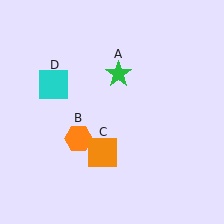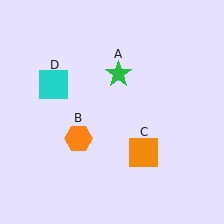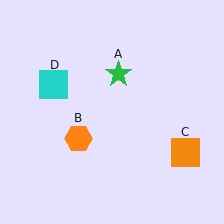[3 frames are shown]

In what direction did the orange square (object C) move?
The orange square (object C) moved right.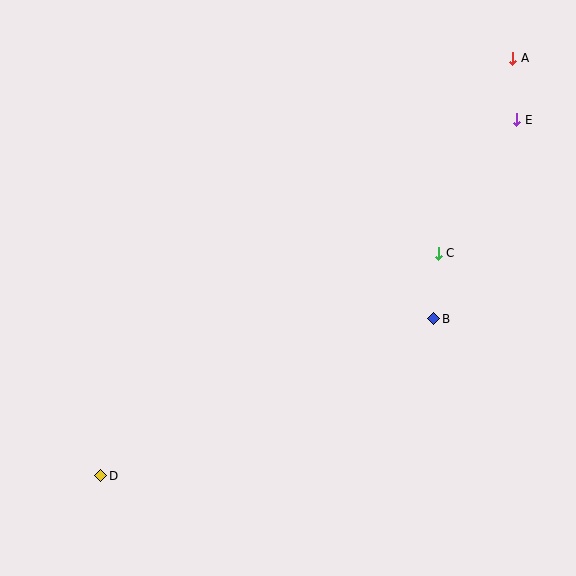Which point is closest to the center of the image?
Point B at (434, 319) is closest to the center.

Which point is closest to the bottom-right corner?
Point B is closest to the bottom-right corner.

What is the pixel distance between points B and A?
The distance between B and A is 272 pixels.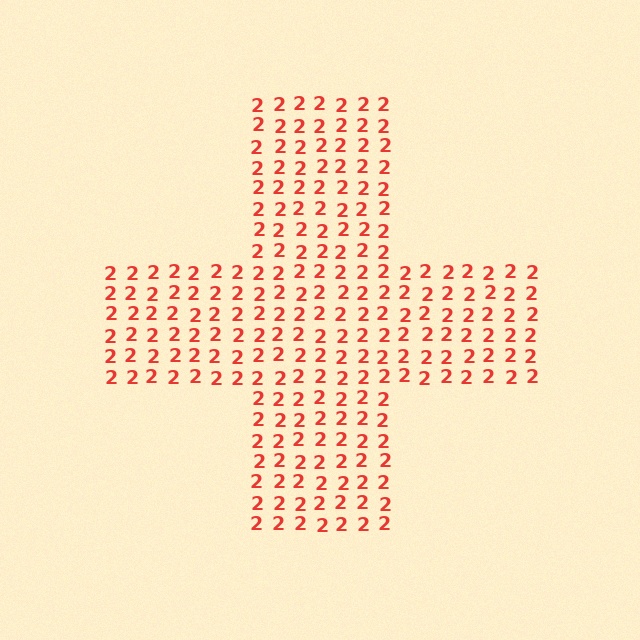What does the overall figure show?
The overall figure shows a cross.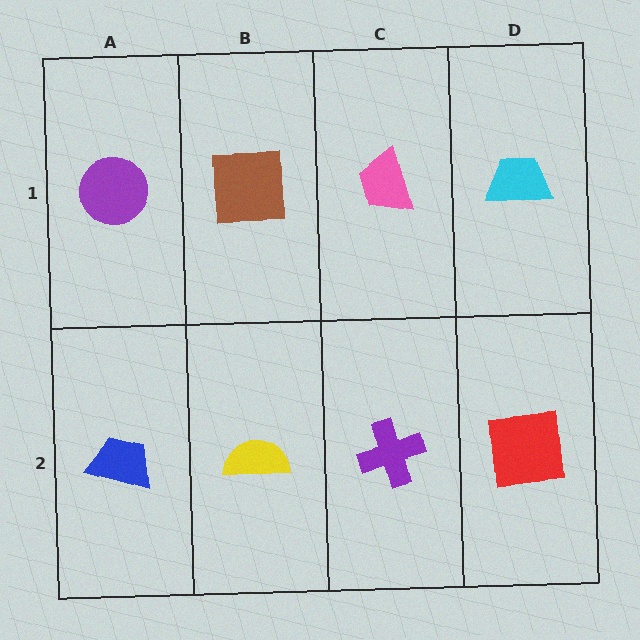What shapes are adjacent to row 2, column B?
A brown square (row 1, column B), a blue trapezoid (row 2, column A), a purple cross (row 2, column C).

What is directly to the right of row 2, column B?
A purple cross.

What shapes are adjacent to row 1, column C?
A purple cross (row 2, column C), a brown square (row 1, column B), a cyan trapezoid (row 1, column D).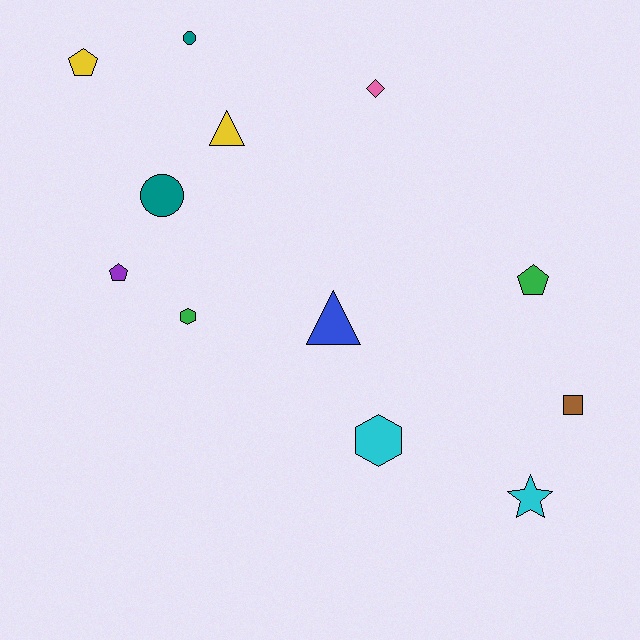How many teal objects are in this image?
There are 2 teal objects.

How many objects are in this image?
There are 12 objects.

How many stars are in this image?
There is 1 star.